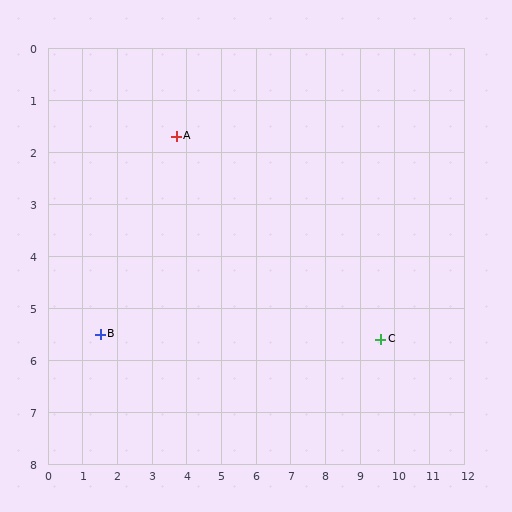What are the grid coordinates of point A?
Point A is at approximately (3.7, 1.7).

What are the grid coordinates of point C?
Point C is at approximately (9.6, 5.6).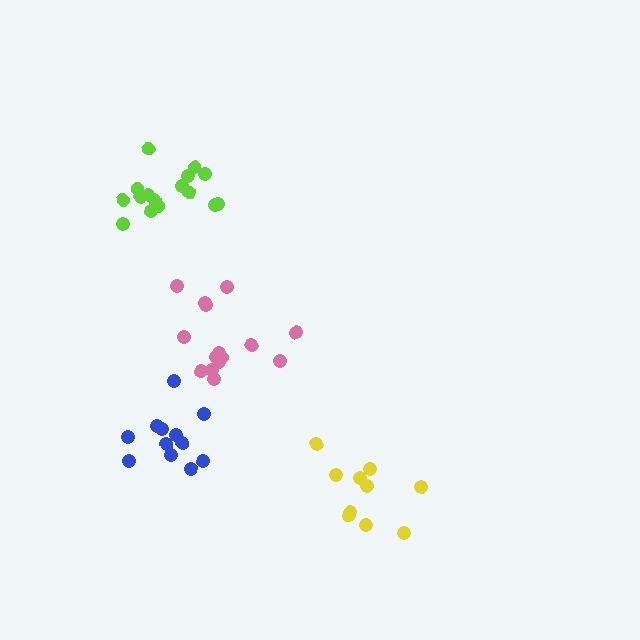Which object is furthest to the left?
The blue cluster is leftmost.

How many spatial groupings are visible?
There are 4 spatial groupings.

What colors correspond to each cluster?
The clusters are colored: yellow, blue, pink, lime.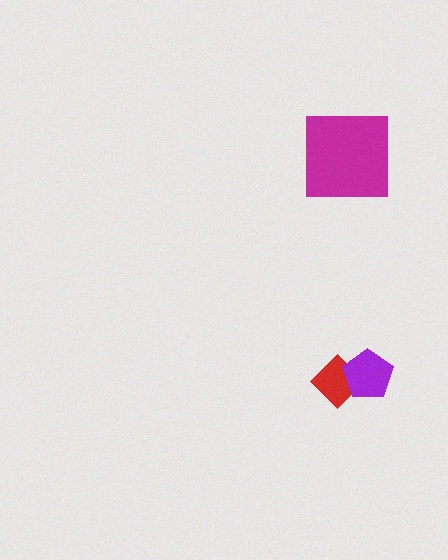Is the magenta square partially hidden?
No, no other shape covers it.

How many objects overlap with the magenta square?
0 objects overlap with the magenta square.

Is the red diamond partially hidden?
Yes, it is partially covered by another shape.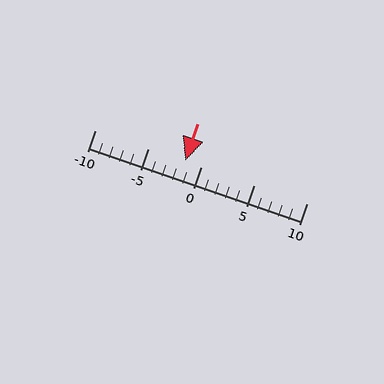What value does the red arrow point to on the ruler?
The red arrow points to approximately -2.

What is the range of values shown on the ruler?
The ruler shows values from -10 to 10.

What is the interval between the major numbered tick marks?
The major tick marks are spaced 5 units apart.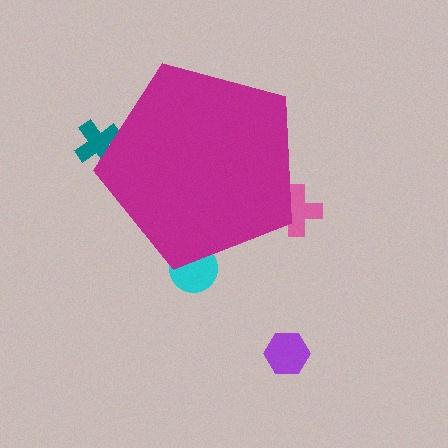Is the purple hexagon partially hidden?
No, the purple hexagon is fully visible.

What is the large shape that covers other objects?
A magenta pentagon.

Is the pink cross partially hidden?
Yes, the pink cross is partially hidden behind the magenta pentagon.